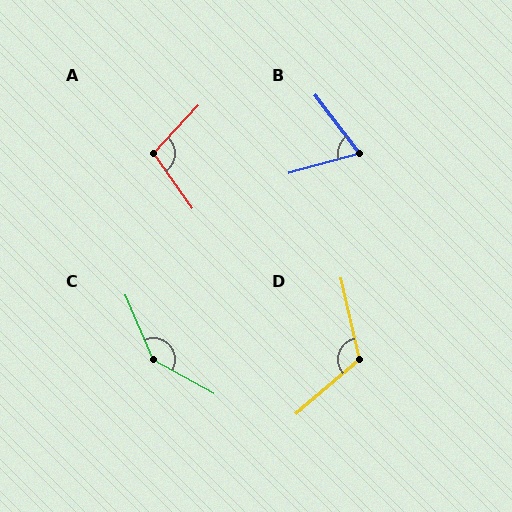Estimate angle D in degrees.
Approximately 118 degrees.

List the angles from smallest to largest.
B (69°), A (102°), D (118°), C (142°).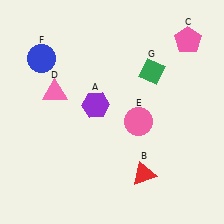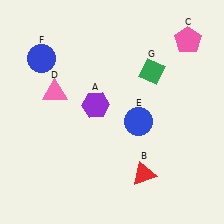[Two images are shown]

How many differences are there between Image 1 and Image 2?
There is 1 difference between the two images.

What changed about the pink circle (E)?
In Image 1, E is pink. In Image 2, it changed to blue.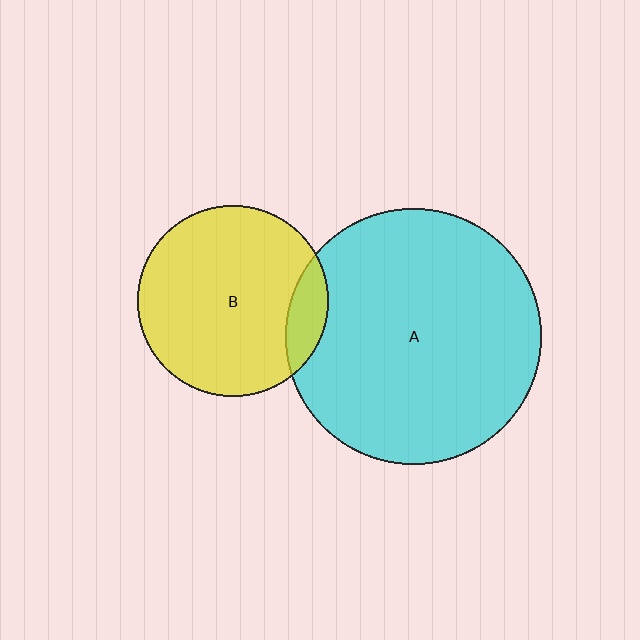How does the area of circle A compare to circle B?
Approximately 1.8 times.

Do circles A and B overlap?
Yes.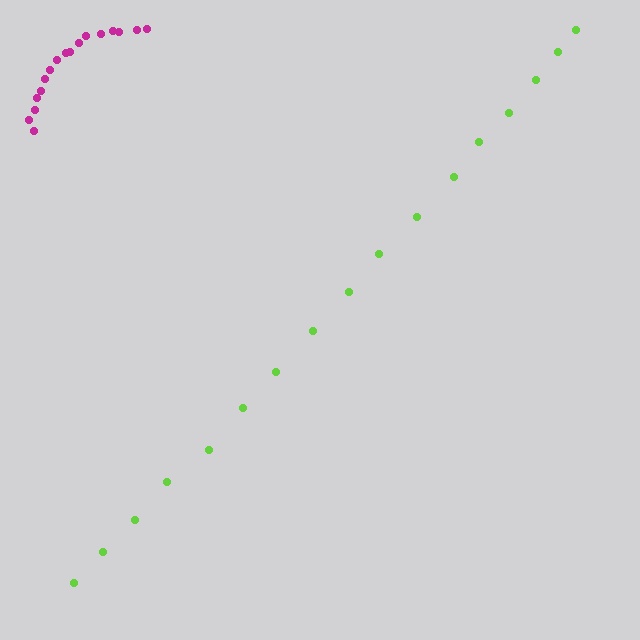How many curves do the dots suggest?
There are 2 distinct paths.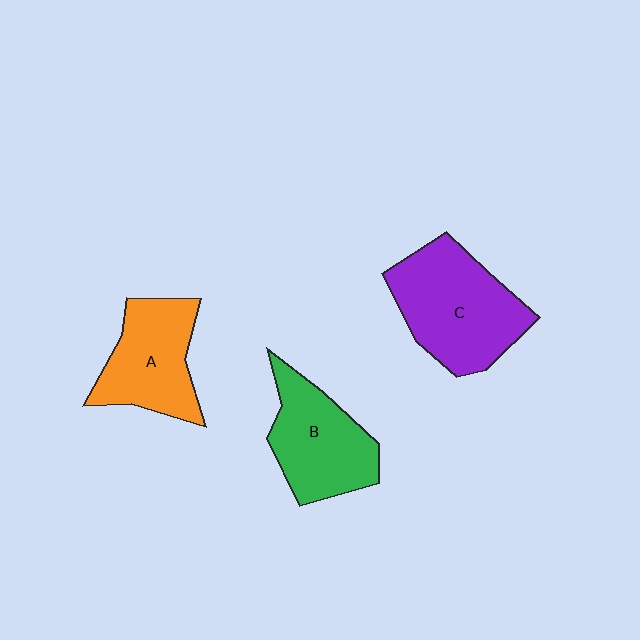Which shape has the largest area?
Shape C (purple).